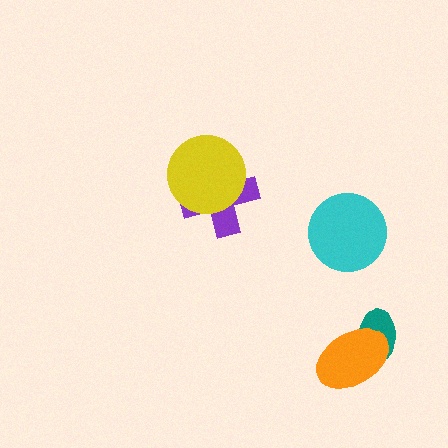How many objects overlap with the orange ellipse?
1 object overlaps with the orange ellipse.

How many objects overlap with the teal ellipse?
1 object overlaps with the teal ellipse.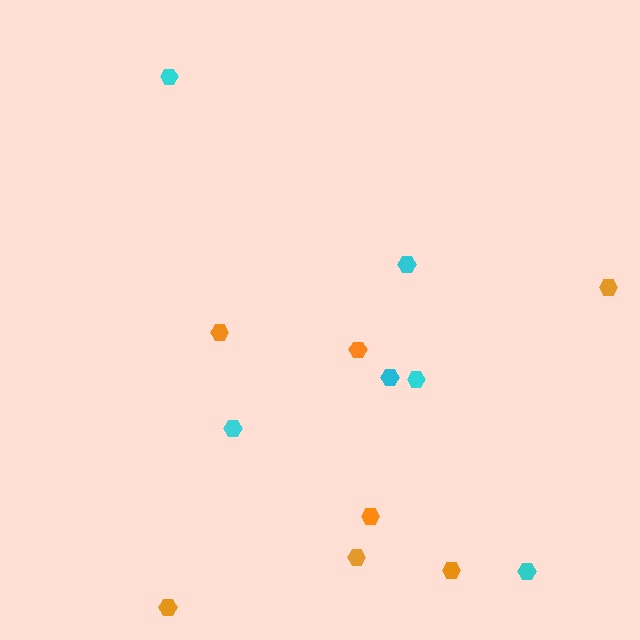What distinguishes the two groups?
There are 2 groups: one group of cyan hexagons (6) and one group of orange hexagons (7).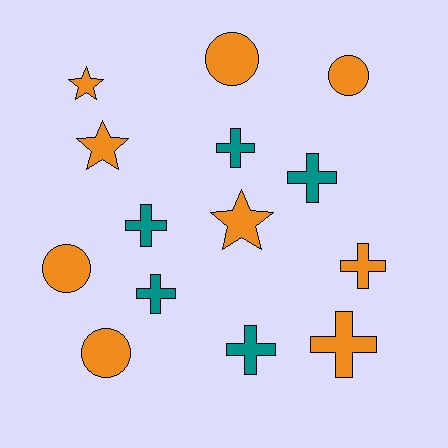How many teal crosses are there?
There are 5 teal crosses.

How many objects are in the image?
There are 14 objects.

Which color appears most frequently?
Orange, with 9 objects.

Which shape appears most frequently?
Cross, with 7 objects.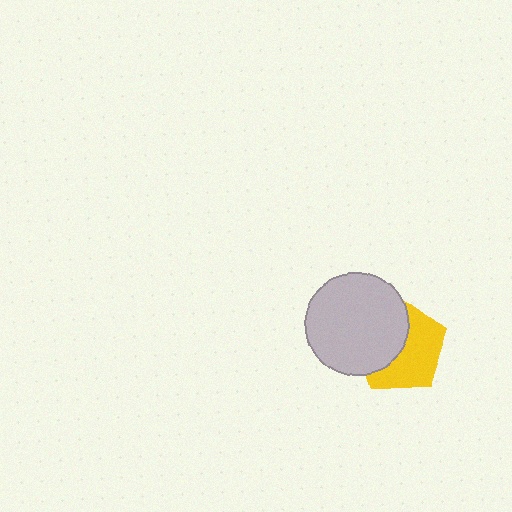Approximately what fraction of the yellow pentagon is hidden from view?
Roughly 47% of the yellow pentagon is hidden behind the light gray circle.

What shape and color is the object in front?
The object in front is a light gray circle.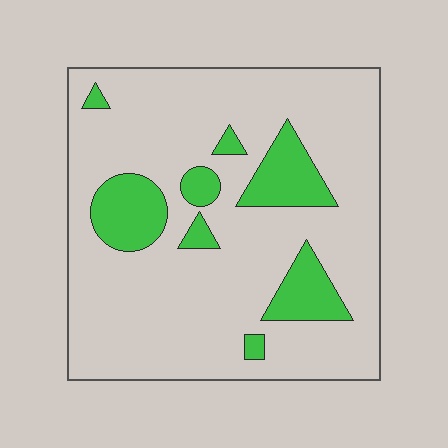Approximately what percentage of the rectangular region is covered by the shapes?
Approximately 15%.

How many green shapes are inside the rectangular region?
8.